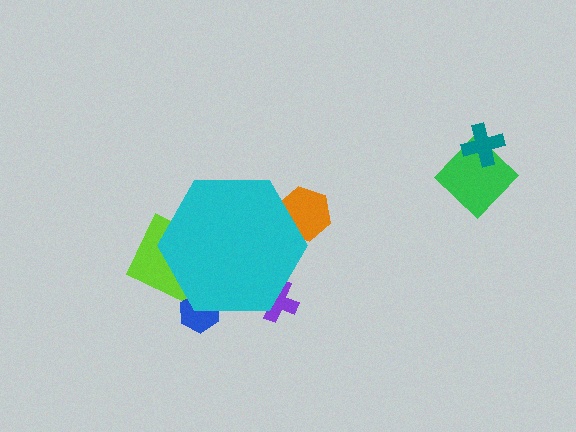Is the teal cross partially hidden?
No, the teal cross is fully visible.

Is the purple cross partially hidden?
Yes, the purple cross is partially hidden behind the cyan hexagon.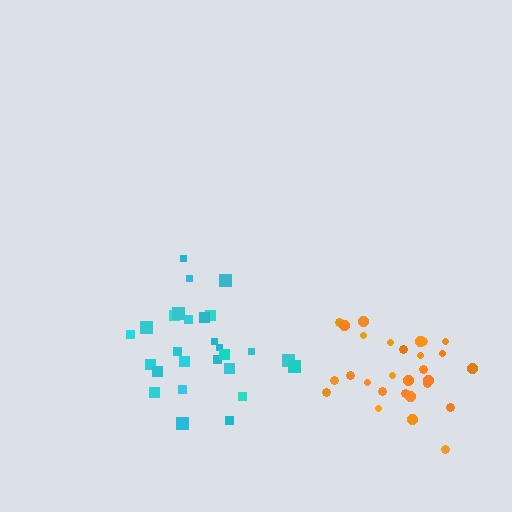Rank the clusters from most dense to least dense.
orange, cyan.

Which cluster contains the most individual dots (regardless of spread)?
Orange (29).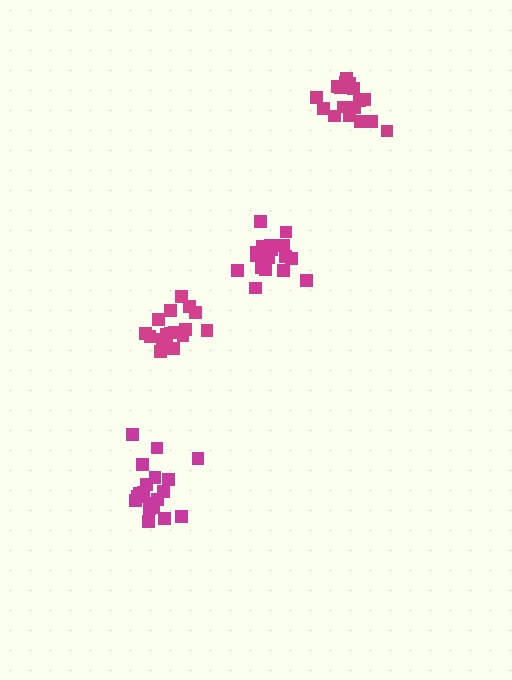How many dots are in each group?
Group 1: 17 dots, Group 2: 17 dots, Group 3: 19 dots, Group 4: 17 dots (70 total).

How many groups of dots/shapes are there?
There are 4 groups.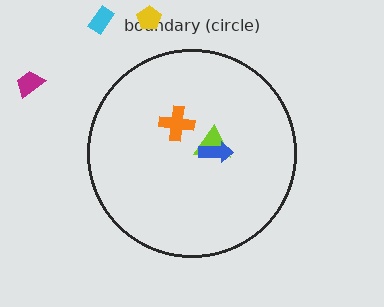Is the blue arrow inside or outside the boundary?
Inside.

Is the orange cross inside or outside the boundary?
Inside.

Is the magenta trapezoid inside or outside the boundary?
Outside.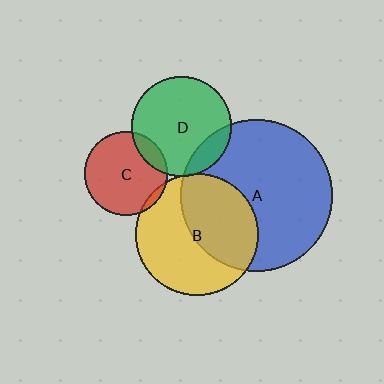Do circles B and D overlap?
Yes.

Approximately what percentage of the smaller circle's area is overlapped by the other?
Approximately 5%.